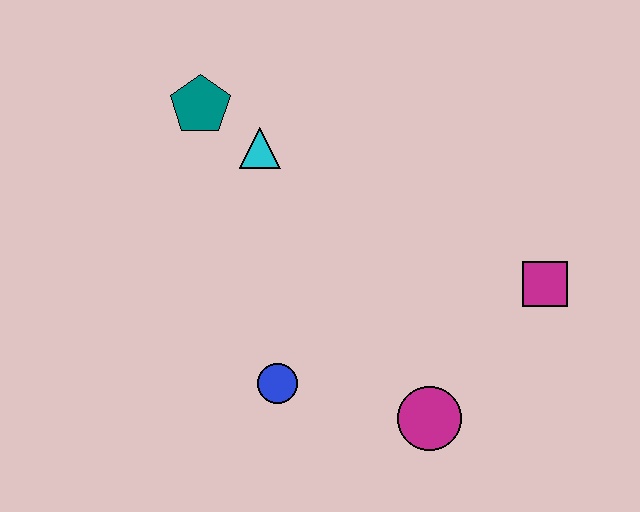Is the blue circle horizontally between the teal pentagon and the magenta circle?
Yes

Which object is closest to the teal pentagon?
The cyan triangle is closest to the teal pentagon.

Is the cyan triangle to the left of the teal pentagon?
No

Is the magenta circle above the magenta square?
No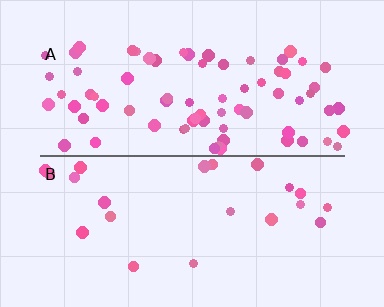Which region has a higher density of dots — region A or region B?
A (the top).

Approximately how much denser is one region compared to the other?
Approximately 3.3× — region A over region B.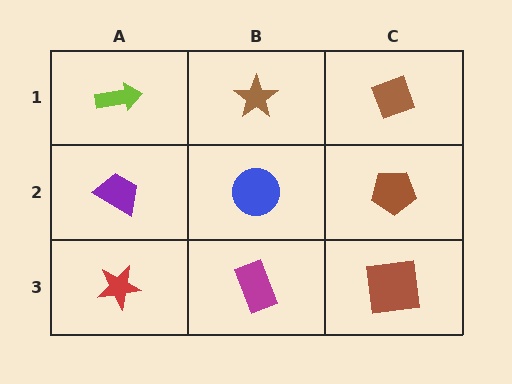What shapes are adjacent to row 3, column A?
A purple trapezoid (row 2, column A), a magenta rectangle (row 3, column B).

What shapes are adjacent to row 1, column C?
A brown pentagon (row 2, column C), a brown star (row 1, column B).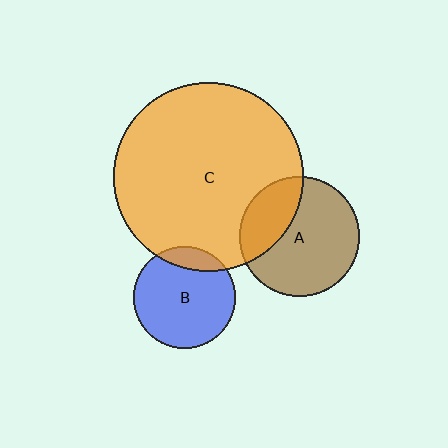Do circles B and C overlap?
Yes.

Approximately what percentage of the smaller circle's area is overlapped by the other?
Approximately 15%.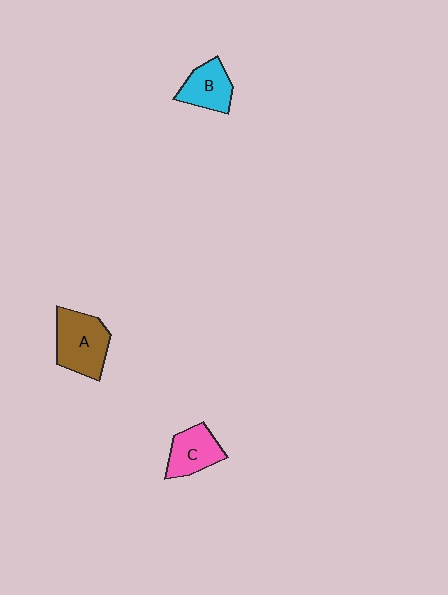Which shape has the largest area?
Shape A (brown).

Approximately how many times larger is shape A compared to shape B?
Approximately 1.4 times.